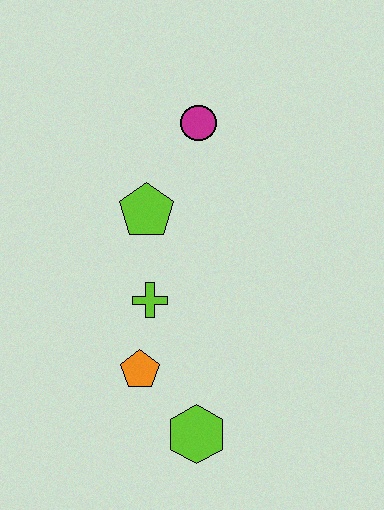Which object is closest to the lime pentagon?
The lime cross is closest to the lime pentagon.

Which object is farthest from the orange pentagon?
The magenta circle is farthest from the orange pentagon.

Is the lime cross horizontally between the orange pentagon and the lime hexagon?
Yes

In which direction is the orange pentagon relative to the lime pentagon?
The orange pentagon is below the lime pentagon.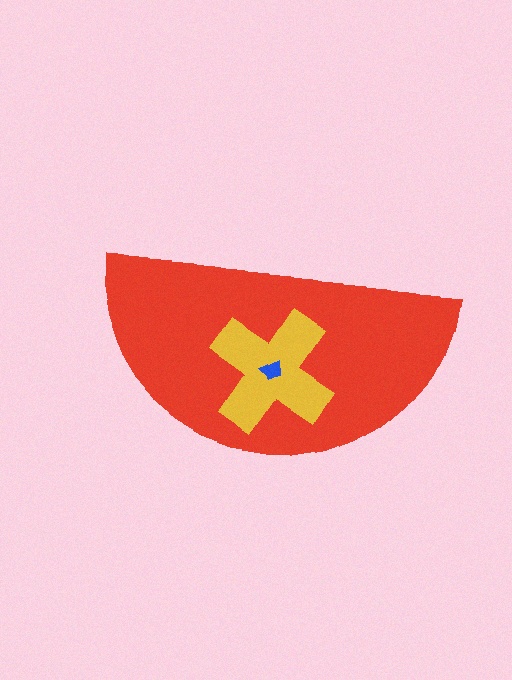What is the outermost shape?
The red semicircle.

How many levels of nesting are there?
3.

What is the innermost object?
The blue trapezoid.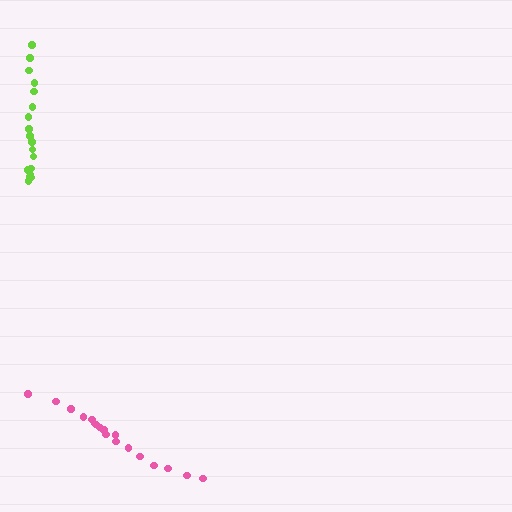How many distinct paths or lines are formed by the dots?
There are 2 distinct paths.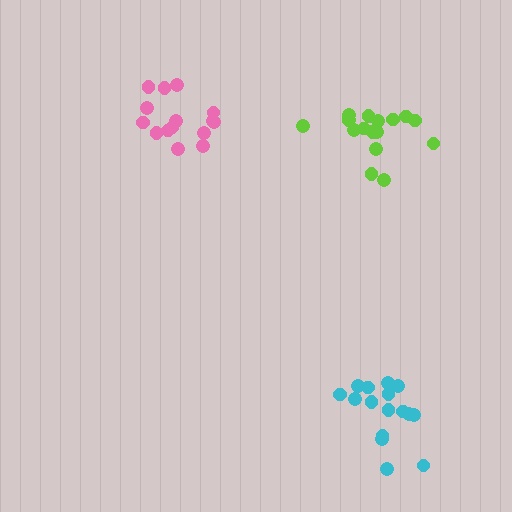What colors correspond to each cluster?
The clusters are colored: pink, lime, cyan.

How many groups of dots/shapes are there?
There are 3 groups.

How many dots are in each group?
Group 1: 15 dots, Group 2: 17 dots, Group 3: 16 dots (48 total).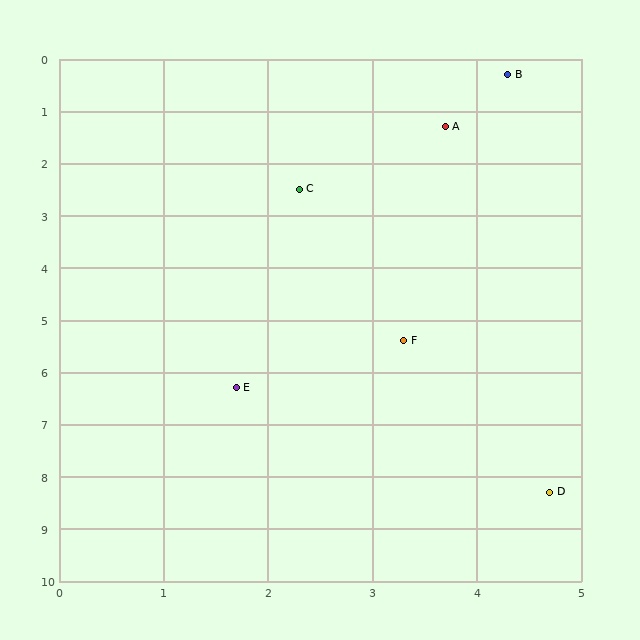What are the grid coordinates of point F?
Point F is at approximately (3.3, 5.4).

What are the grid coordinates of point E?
Point E is at approximately (1.7, 6.3).